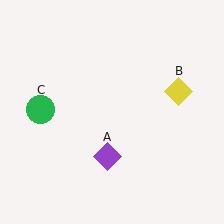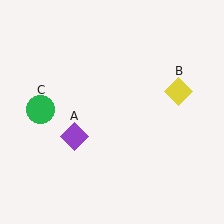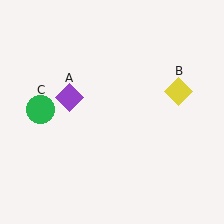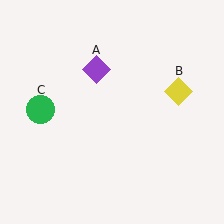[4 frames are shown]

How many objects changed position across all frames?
1 object changed position: purple diamond (object A).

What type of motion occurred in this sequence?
The purple diamond (object A) rotated clockwise around the center of the scene.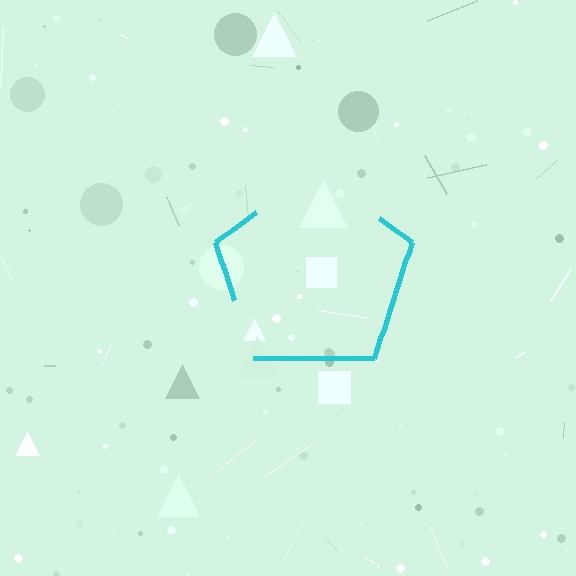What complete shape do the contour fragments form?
The contour fragments form a pentagon.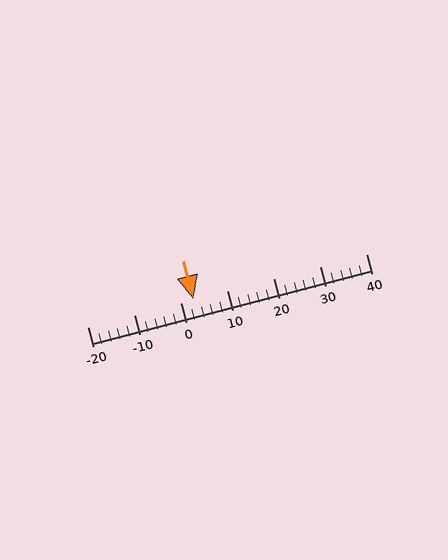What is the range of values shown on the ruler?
The ruler shows values from -20 to 40.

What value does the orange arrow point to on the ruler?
The orange arrow points to approximately 3.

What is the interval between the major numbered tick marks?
The major tick marks are spaced 10 units apart.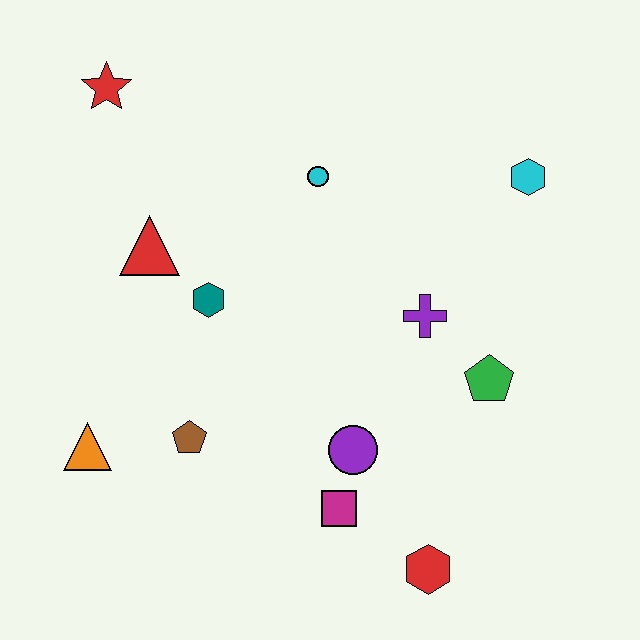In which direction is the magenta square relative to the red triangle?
The magenta square is below the red triangle.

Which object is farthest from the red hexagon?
The red star is farthest from the red hexagon.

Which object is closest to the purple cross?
The green pentagon is closest to the purple cross.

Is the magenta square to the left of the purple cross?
Yes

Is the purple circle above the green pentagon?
No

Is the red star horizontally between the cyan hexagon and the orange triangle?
Yes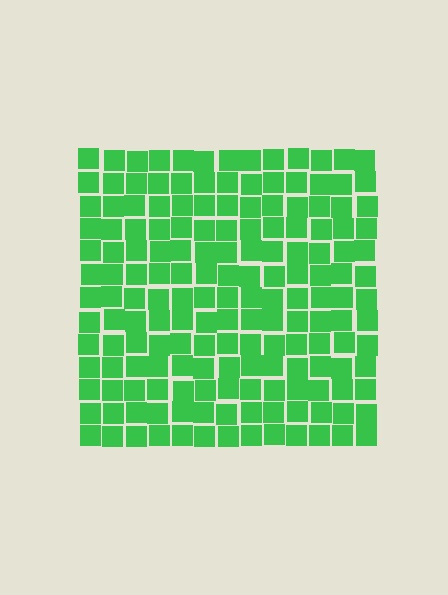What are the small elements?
The small elements are squares.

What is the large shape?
The large shape is a square.